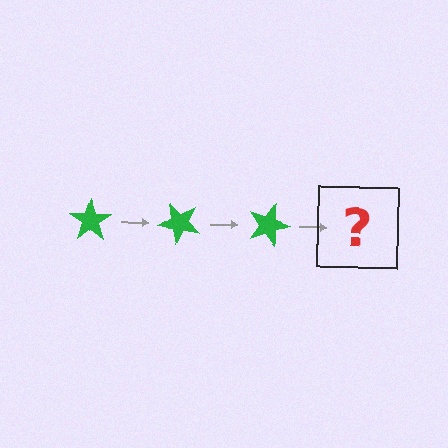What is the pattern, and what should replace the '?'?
The pattern is that the star rotates 45 degrees each step. The '?' should be a green star rotated 135 degrees.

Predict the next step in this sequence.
The next step is a green star rotated 135 degrees.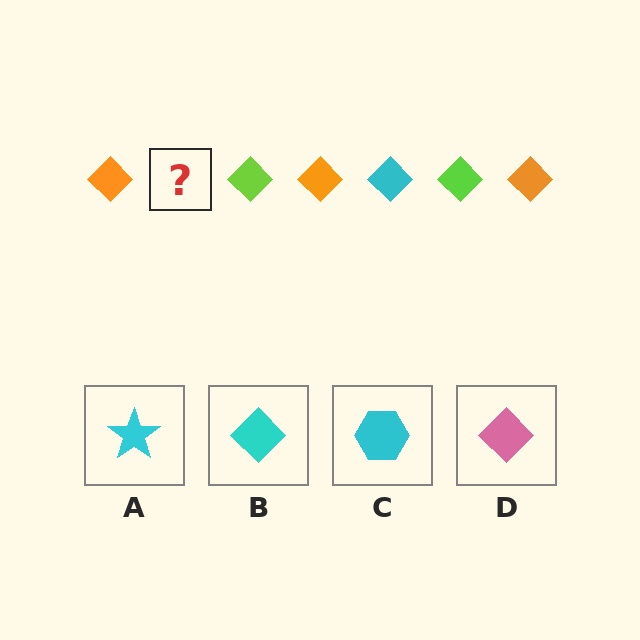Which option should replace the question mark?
Option B.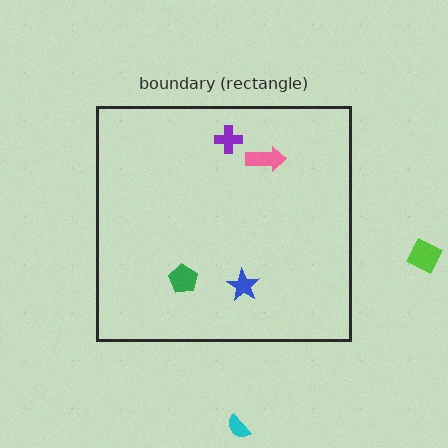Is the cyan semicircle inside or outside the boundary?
Outside.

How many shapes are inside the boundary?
4 inside, 2 outside.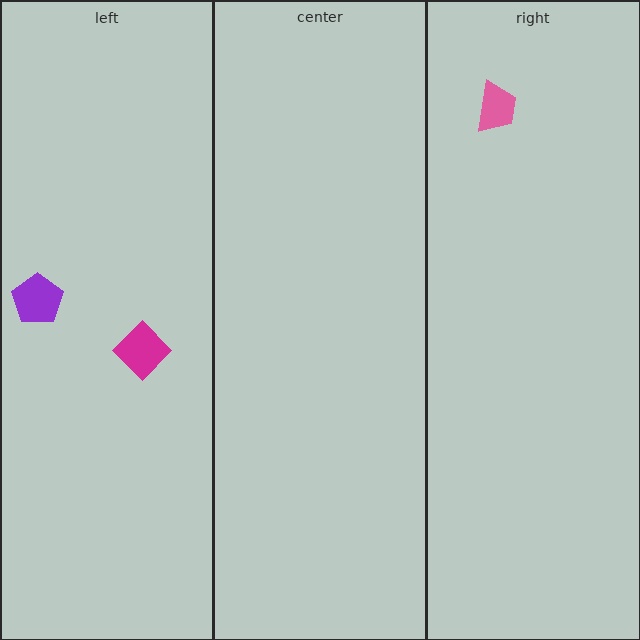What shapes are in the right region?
The pink trapezoid.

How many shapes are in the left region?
2.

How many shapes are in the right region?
1.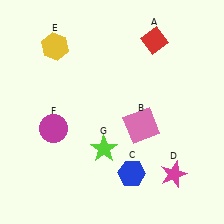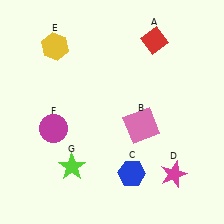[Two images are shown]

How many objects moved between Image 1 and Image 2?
1 object moved between the two images.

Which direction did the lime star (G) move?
The lime star (G) moved left.